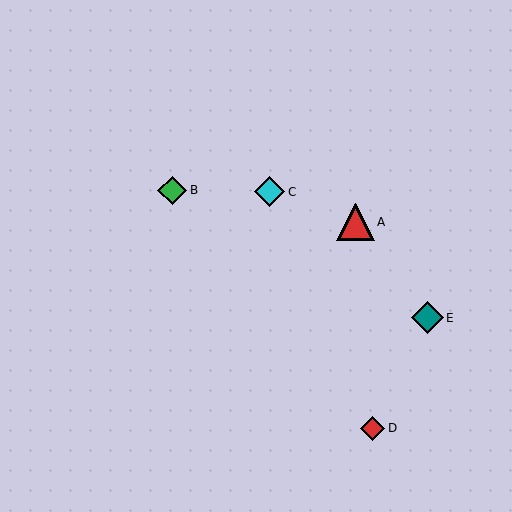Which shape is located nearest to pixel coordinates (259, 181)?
The cyan diamond (labeled C) at (270, 192) is nearest to that location.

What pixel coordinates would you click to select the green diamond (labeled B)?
Click at (172, 190) to select the green diamond B.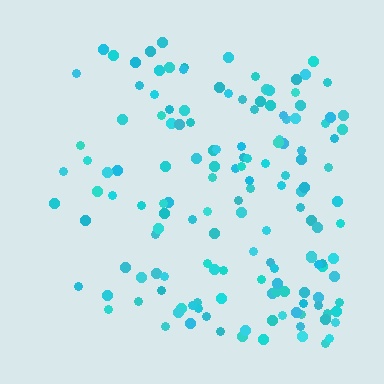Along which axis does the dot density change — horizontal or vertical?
Horizontal.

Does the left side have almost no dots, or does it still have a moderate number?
Still a moderate number, just noticeably fewer than the right.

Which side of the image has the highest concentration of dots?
The right.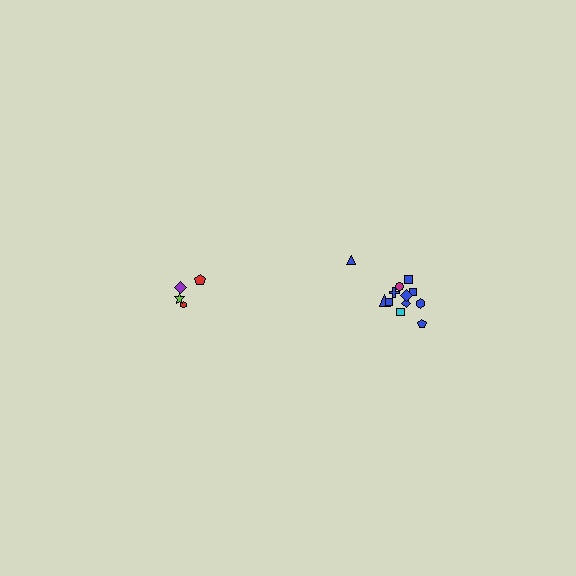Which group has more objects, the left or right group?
The right group.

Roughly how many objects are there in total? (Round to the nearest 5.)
Roughly 15 objects in total.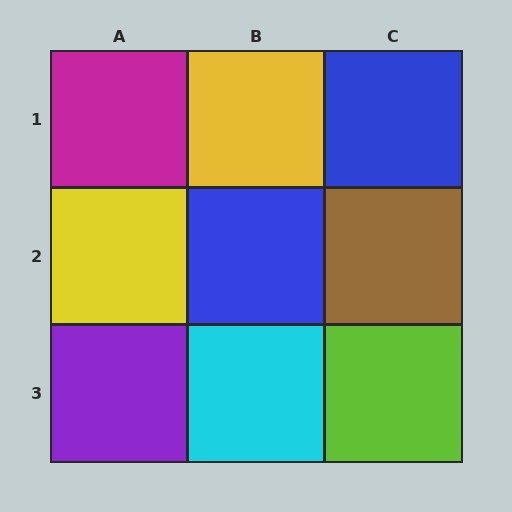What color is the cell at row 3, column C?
Lime.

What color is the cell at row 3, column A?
Purple.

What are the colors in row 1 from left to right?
Magenta, yellow, blue.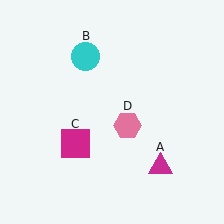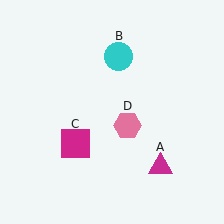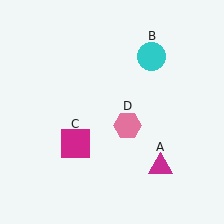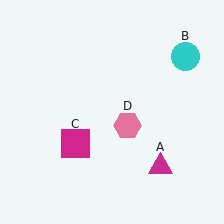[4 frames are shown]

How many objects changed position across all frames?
1 object changed position: cyan circle (object B).